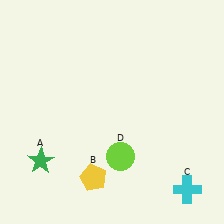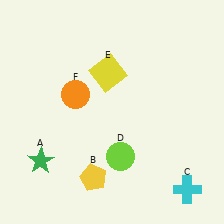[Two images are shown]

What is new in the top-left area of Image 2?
An orange circle (F) was added in the top-left area of Image 2.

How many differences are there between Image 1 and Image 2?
There are 2 differences between the two images.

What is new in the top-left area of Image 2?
A yellow square (E) was added in the top-left area of Image 2.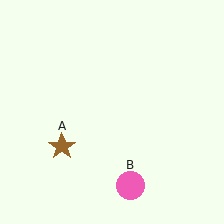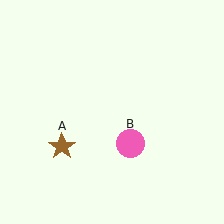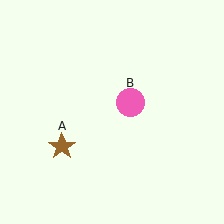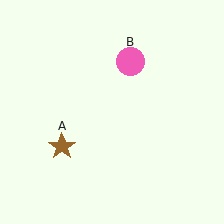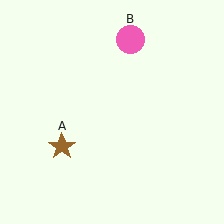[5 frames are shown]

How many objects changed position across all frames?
1 object changed position: pink circle (object B).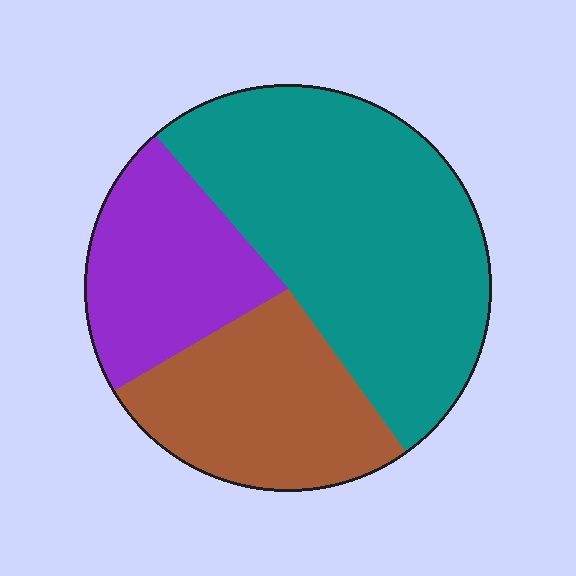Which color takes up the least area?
Purple, at roughly 20%.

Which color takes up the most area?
Teal, at roughly 50%.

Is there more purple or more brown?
Brown.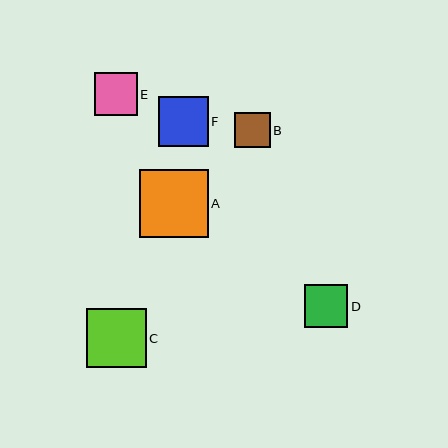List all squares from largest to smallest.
From largest to smallest: A, C, F, D, E, B.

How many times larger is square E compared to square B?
Square E is approximately 1.2 times the size of square B.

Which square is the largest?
Square A is the largest with a size of approximately 69 pixels.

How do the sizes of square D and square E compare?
Square D and square E are approximately the same size.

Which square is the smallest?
Square B is the smallest with a size of approximately 35 pixels.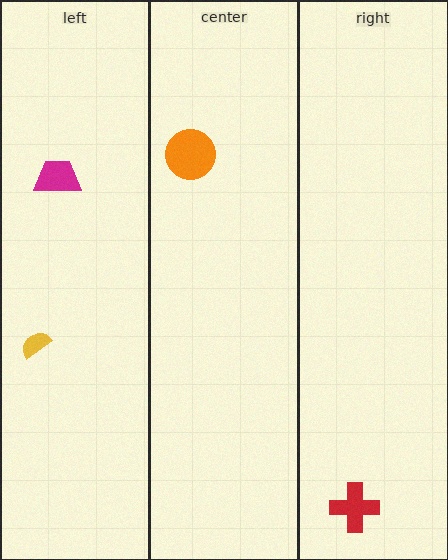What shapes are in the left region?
The magenta trapezoid, the yellow semicircle.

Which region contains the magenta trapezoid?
The left region.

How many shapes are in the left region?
2.